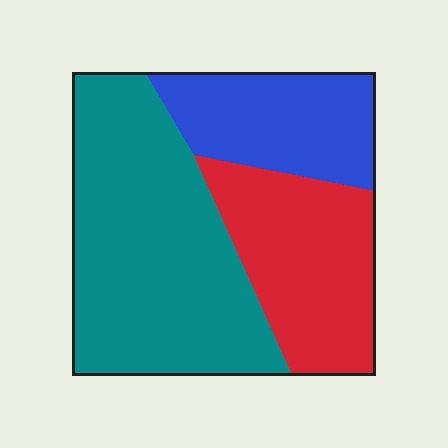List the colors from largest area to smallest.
From largest to smallest: teal, red, blue.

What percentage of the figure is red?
Red takes up between a quarter and a half of the figure.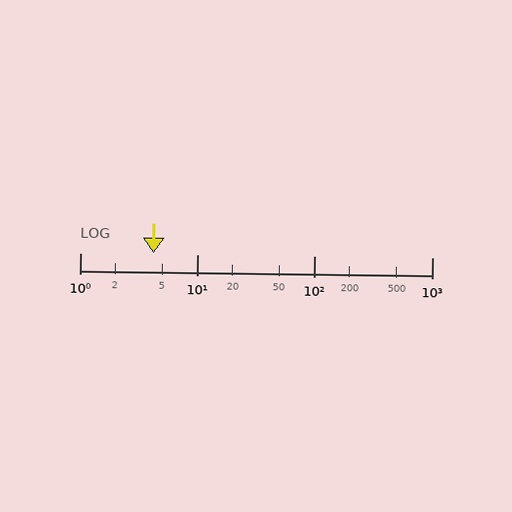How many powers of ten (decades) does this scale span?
The scale spans 3 decades, from 1 to 1000.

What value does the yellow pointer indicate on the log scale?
The pointer indicates approximately 4.2.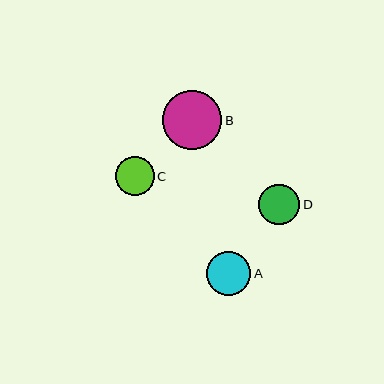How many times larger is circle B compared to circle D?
Circle B is approximately 1.5 times the size of circle D.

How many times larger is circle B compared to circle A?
Circle B is approximately 1.3 times the size of circle A.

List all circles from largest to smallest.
From largest to smallest: B, A, D, C.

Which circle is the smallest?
Circle C is the smallest with a size of approximately 39 pixels.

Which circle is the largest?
Circle B is the largest with a size of approximately 59 pixels.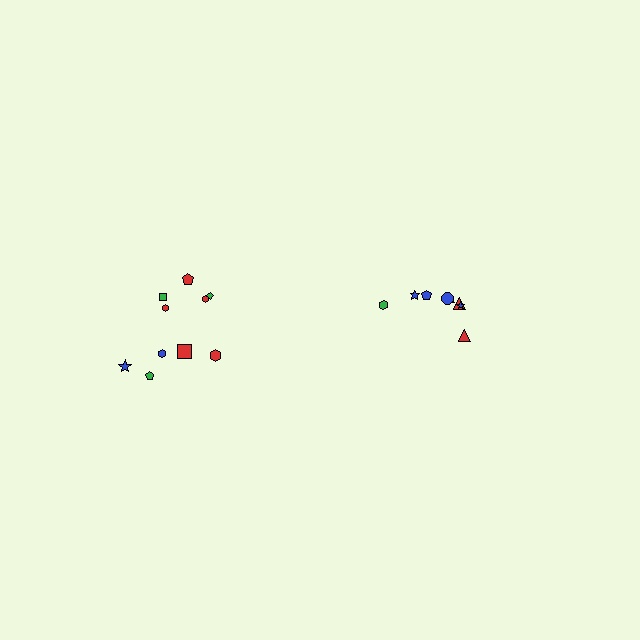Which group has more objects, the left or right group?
The left group.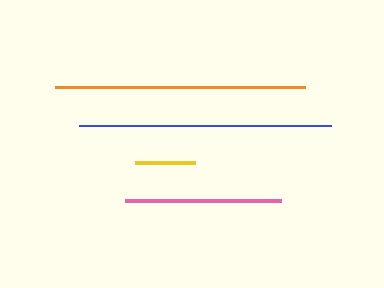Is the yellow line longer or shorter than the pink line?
The pink line is longer than the yellow line.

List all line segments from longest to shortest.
From longest to shortest: blue, orange, pink, yellow.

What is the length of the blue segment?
The blue segment is approximately 252 pixels long.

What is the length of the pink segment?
The pink segment is approximately 155 pixels long.